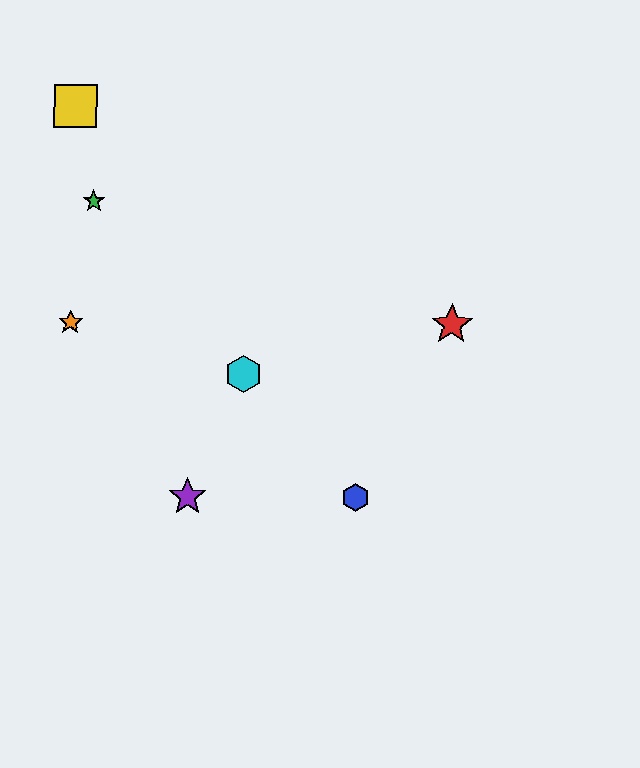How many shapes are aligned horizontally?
2 shapes (the blue hexagon, the purple star) are aligned horizontally.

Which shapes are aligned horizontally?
The blue hexagon, the purple star are aligned horizontally.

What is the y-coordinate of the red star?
The red star is at y≈325.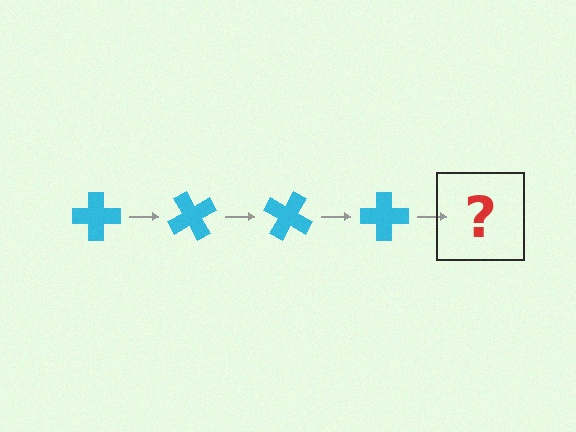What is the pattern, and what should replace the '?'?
The pattern is that the cross rotates 60 degrees each step. The '?' should be a cyan cross rotated 240 degrees.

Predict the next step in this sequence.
The next step is a cyan cross rotated 240 degrees.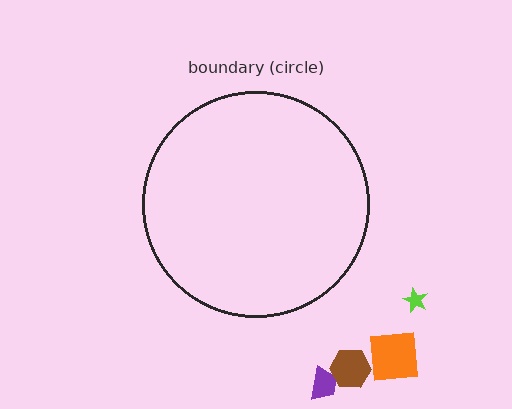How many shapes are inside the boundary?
0 inside, 4 outside.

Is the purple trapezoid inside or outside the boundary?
Outside.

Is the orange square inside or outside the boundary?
Outside.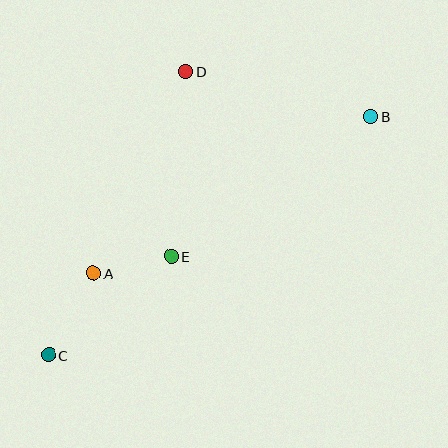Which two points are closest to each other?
Points A and E are closest to each other.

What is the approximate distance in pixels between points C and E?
The distance between C and E is approximately 158 pixels.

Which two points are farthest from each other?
Points B and C are farthest from each other.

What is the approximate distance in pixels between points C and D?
The distance between C and D is approximately 315 pixels.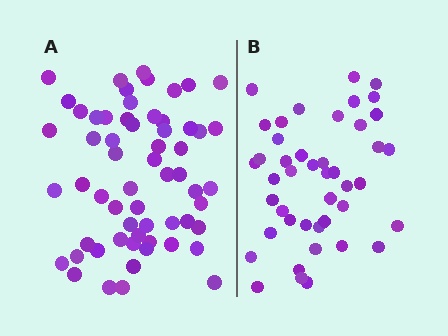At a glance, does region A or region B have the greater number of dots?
Region A (the left region) has more dots.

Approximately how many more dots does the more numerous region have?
Region A has approximately 15 more dots than region B.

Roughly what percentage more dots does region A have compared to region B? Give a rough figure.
About 35% more.